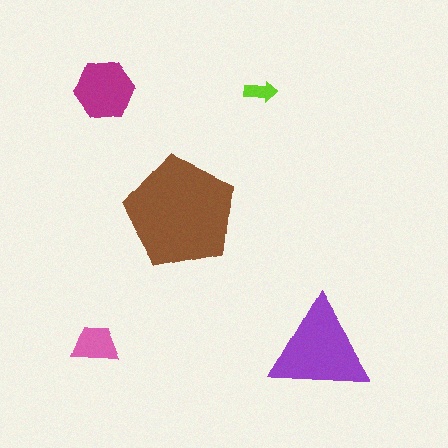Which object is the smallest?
The lime arrow.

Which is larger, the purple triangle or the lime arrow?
The purple triangle.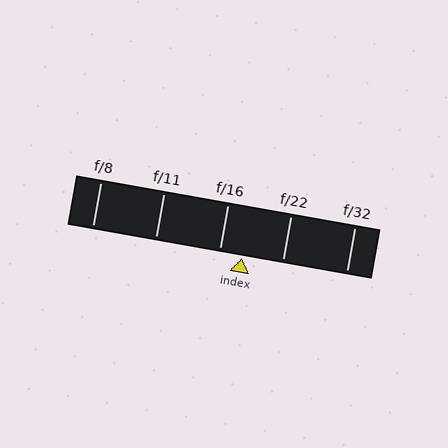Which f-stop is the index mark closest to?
The index mark is closest to f/16.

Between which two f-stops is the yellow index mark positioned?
The index mark is between f/16 and f/22.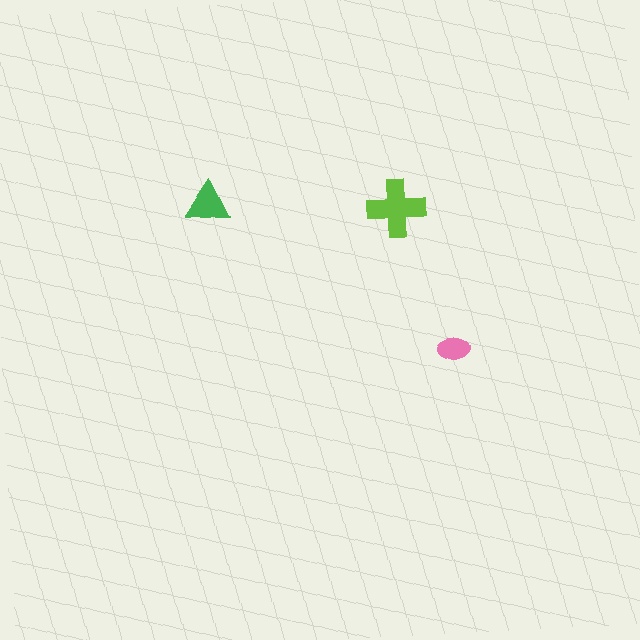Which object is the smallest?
The pink ellipse.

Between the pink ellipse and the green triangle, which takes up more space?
The green triangle.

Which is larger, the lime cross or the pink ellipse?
The lime cross.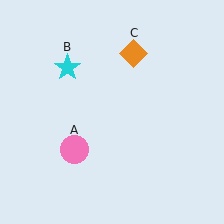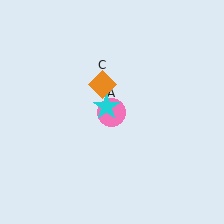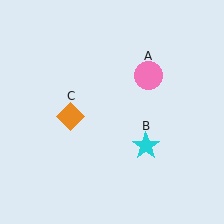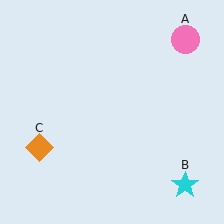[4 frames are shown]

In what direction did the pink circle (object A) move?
The pink circle (object A) moved up and to the right.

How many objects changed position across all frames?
3 objects changed position: pink circle (object A), cyan star (object B), orange diamond (object C).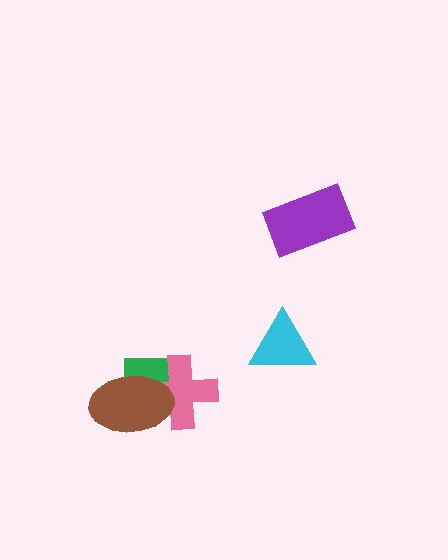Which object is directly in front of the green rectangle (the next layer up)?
The pink cross is directly in front of the green rectangle.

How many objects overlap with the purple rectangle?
0 objects overlap with the purple rectangle.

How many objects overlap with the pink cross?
2 objects overlap with the pink cross.